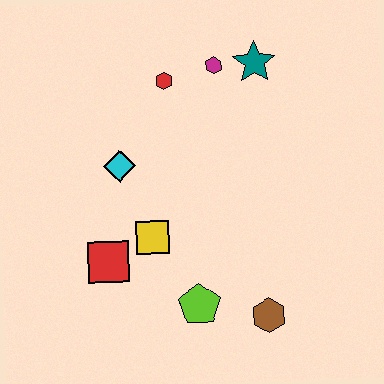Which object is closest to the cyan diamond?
The yellow square is closest to the cyan diamond.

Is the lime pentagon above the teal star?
No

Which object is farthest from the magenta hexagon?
The brown hexagon is farthest from the magenta hexagon.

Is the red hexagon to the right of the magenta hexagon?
No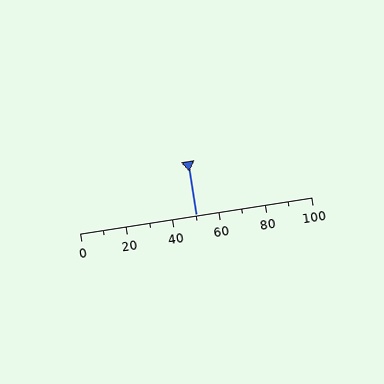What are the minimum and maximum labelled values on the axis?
The axis runs from 0 to 100.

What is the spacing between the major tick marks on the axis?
The major ticks are spaced 20 apart.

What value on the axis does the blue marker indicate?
The marker indicates approximately 50.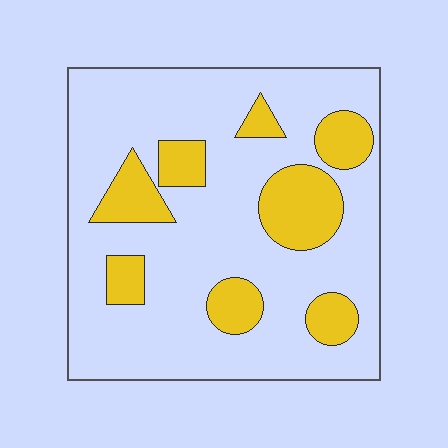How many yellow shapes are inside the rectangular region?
8.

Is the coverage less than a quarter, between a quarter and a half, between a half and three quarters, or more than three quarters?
Less than a quarter.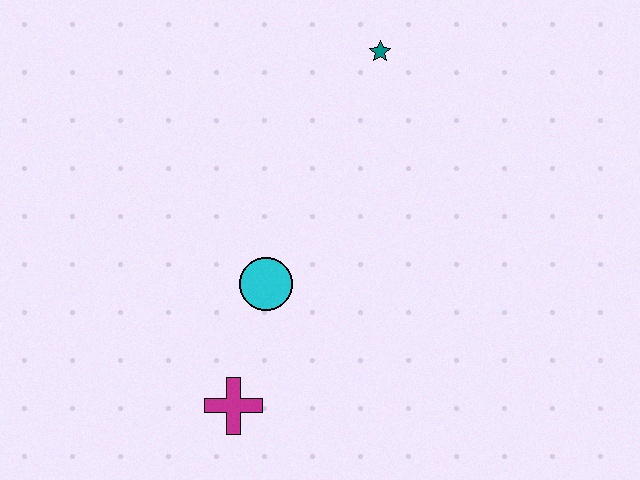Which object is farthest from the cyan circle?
The teal star is farthest from the cyan circle.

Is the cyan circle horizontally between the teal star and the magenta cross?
Yes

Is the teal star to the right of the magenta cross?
Yes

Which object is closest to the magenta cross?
The cyan circle is closest to the magenta cross.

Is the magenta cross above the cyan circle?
No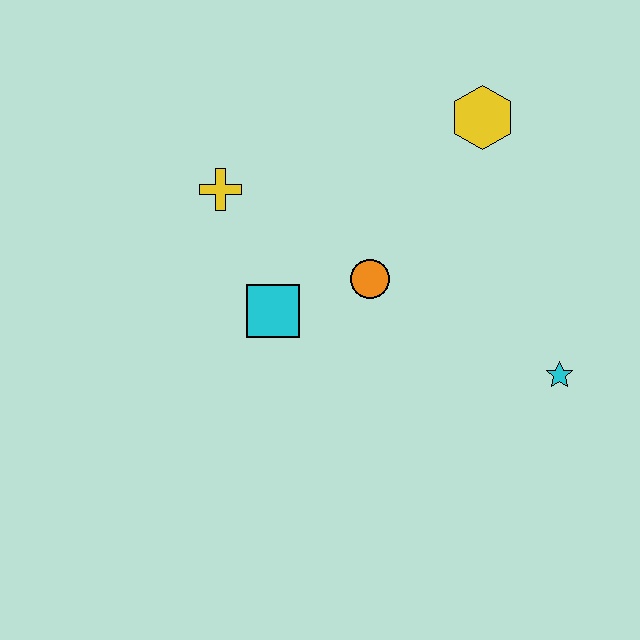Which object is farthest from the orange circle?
The cyan star is farthest from the orange circle.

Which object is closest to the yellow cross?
The cyan square is closest to the yellow cross.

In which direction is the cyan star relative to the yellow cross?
The cyan star is to the right of the yellow cross.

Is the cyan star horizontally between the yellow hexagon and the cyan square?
No